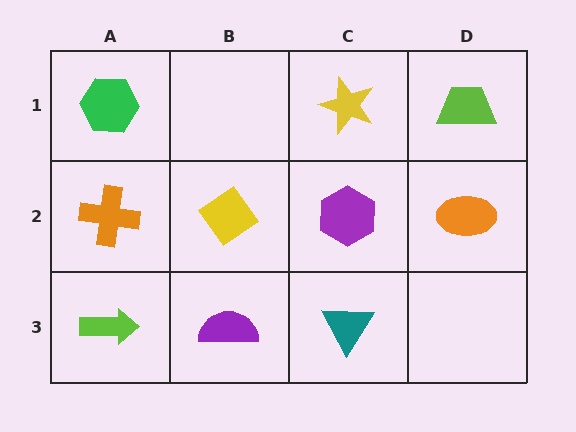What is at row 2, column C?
A purple hexagon.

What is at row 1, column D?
A lime trapezoid.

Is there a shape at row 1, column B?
No, that cell is empty.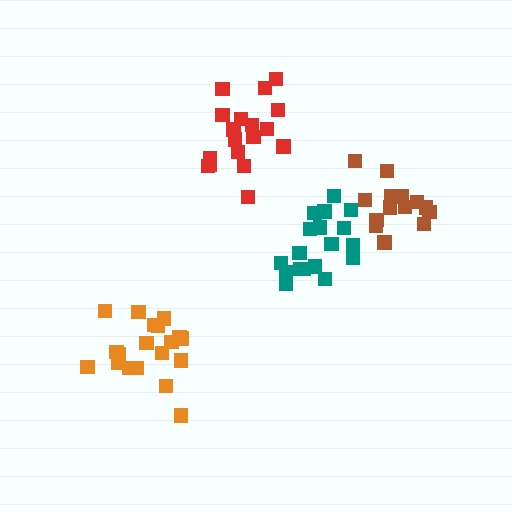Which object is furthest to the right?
The brown cluster is rightmost.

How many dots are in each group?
Group 1: 19 dots, Group 2: 14 dots, Group 3: 18 dots, Group 4: 18 dots (69 total).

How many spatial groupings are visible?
There are 4 spatial groupings.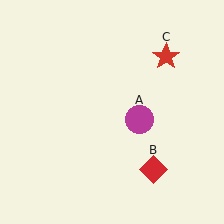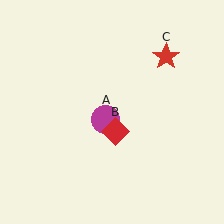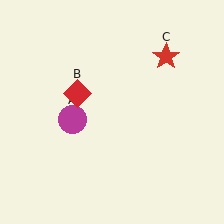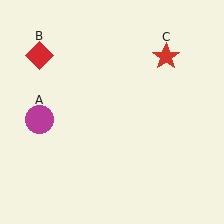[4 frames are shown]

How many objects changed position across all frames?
2 objects changed position: magenta circle (object A), red diamond (object B).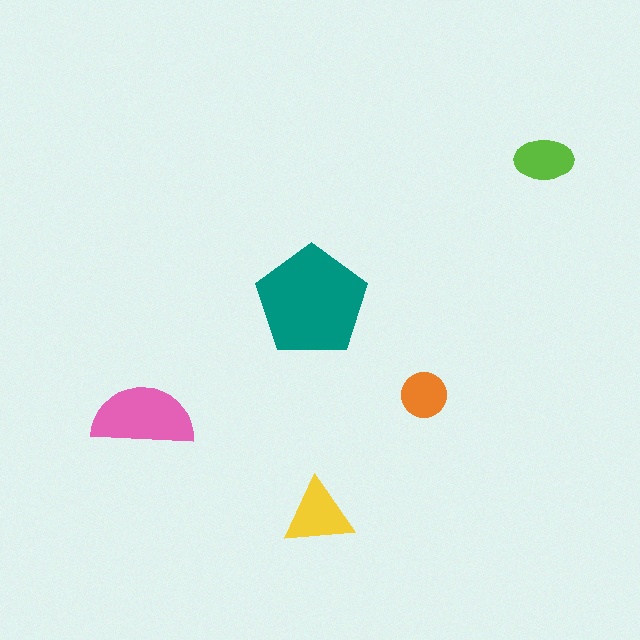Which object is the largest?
The teal pentagon.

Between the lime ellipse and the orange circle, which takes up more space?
The lime ellipse.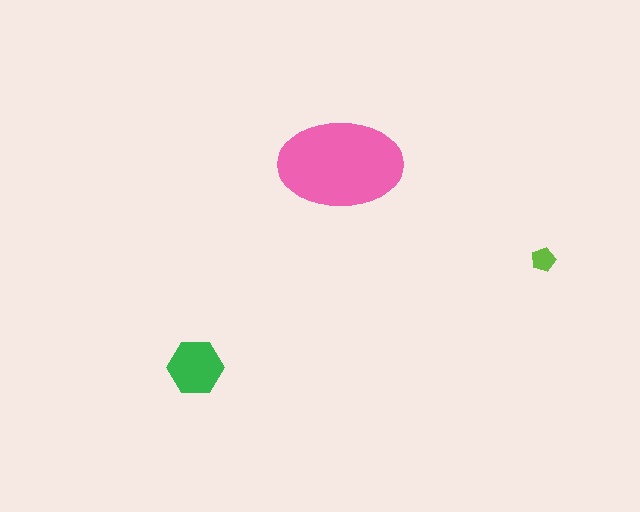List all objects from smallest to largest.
The lime pentagon, the green hexagon, the pink ellipse.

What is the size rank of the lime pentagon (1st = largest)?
3rd.